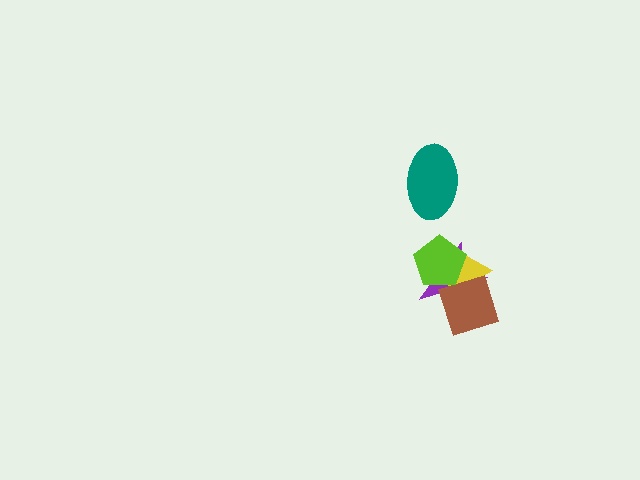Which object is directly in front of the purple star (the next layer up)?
The yellow triangle is directly in front of the purple star.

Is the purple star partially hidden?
Yes, it is partially covered by another shape.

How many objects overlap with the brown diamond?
3 objects overlap with the brown diamond.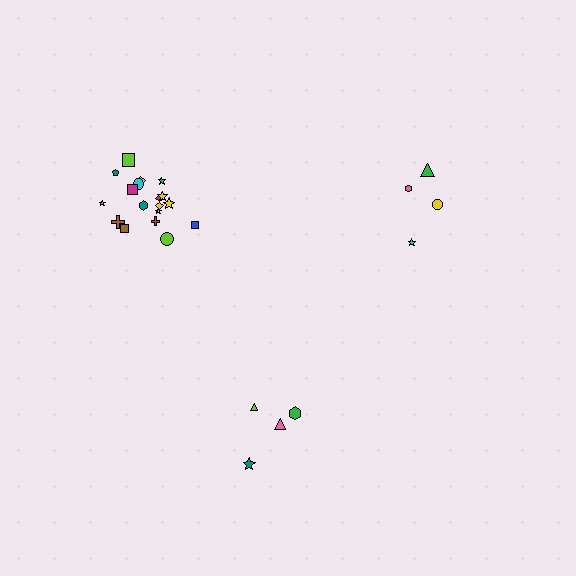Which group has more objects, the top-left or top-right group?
The top-left group.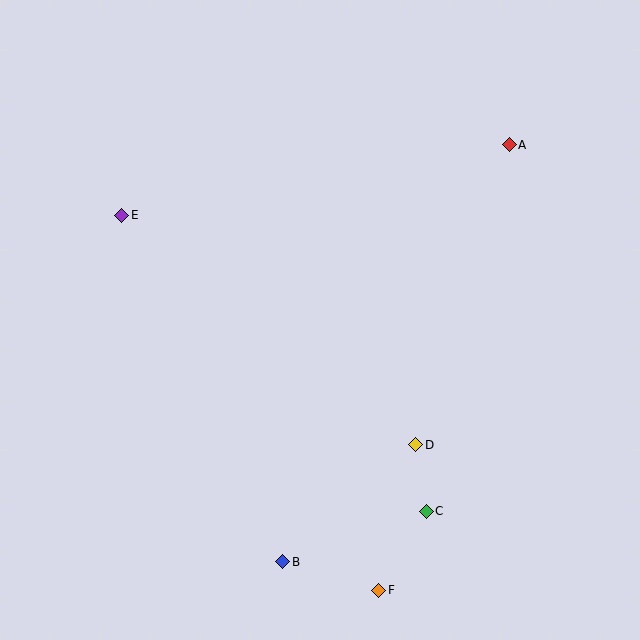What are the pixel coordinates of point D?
Point D is at (416, 445).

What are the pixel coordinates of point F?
Point F is at (379, 590).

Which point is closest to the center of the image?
Point D at (416, 445) is closest to the center.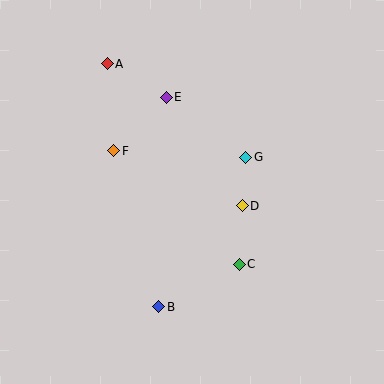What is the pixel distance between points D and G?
The distance between D and G is 49 pixels.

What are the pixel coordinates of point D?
Point D is at (242, 206).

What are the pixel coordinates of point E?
Point E is at (166, 97).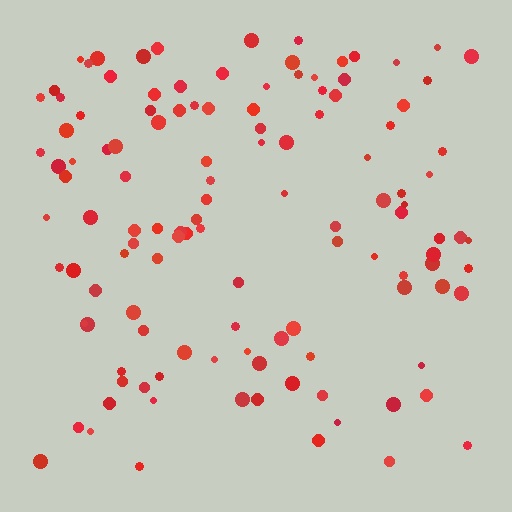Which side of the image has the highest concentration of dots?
The top.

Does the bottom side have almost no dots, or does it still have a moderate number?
Still a moderate number, just noticeably fewer than the top.